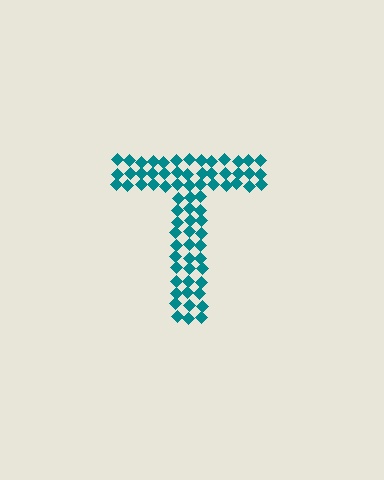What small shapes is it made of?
It is made of small diamonds.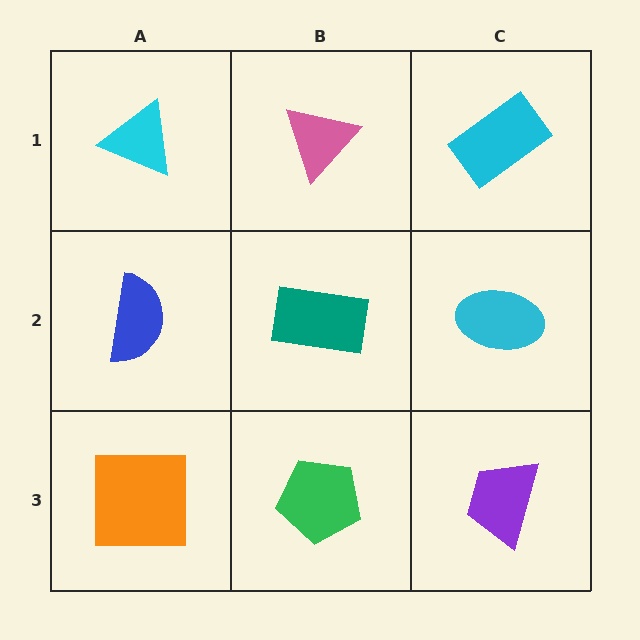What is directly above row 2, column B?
A pink triangle.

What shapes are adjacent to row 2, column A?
A cyan triangle (row 1, column A), an orange square (row 3, column A), a teal rectangle (row 2, column B).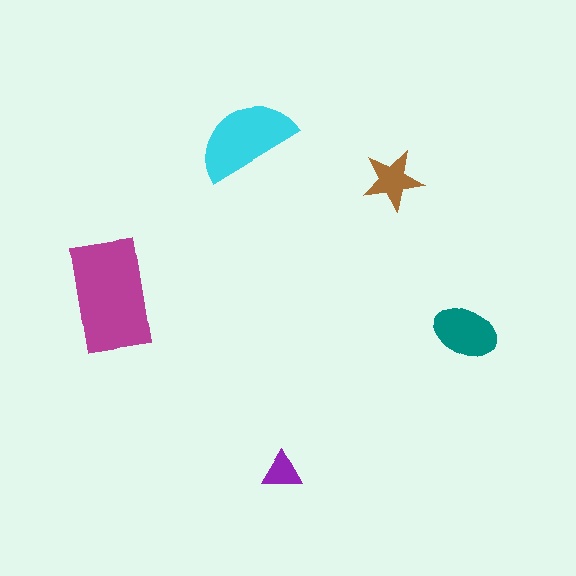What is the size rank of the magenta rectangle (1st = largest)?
1st.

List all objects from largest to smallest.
The magenta rectangle, the cyan semicircle, the teal ellipse, the brown star, the purple triangle.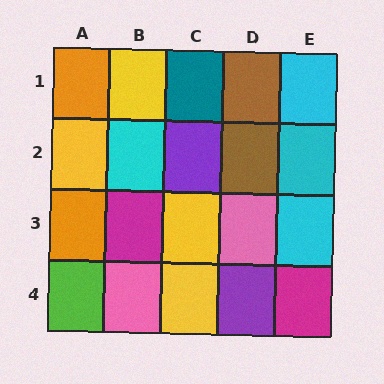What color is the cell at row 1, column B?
Yellow.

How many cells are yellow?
4 cells are yellow.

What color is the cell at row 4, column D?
Purple.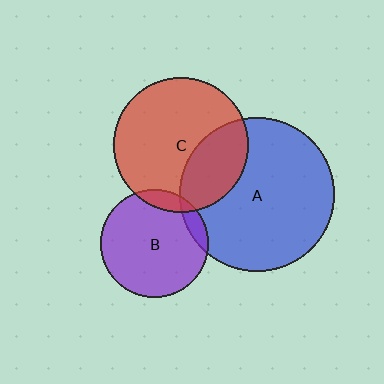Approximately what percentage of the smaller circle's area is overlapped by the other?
Approximately 30%.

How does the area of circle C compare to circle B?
Approximately 1.6 times.